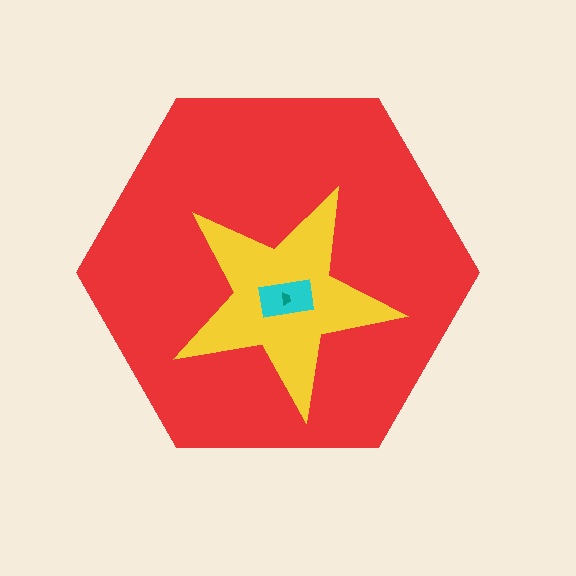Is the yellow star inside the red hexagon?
Yes.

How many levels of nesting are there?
4.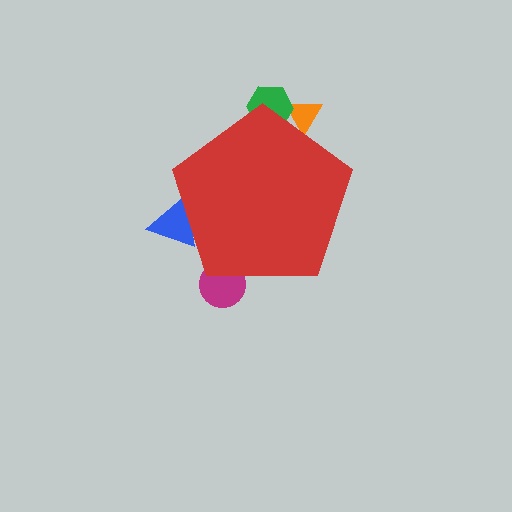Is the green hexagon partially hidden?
Yes, the green hexagon is partially hidden behind the red pentagon.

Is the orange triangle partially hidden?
Yes, the orange triangle is partially hidden behind the red pentagon.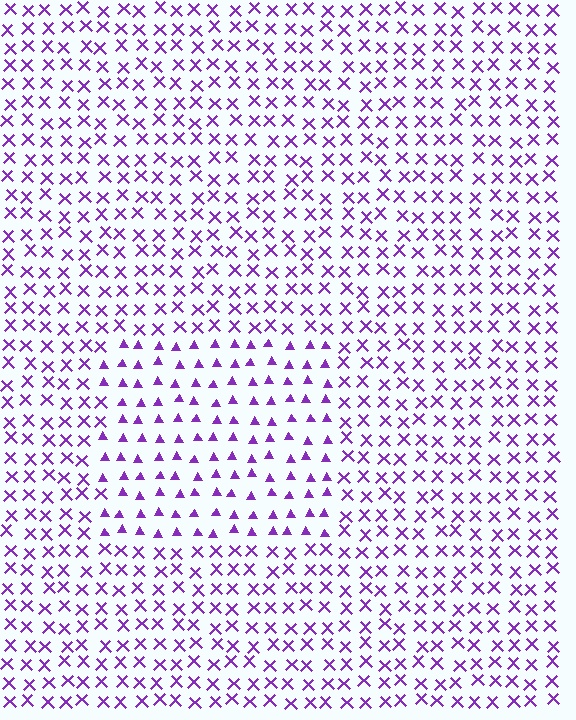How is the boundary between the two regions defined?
The boundary is defined by a change in element shape: triangles inside vs. X marks outside. All elements share the same color and spacing.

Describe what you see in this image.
The image is filled with small purple elements arranged in a uniform grid. A rectangle-shaped region contains triangles, while the surrounding area contains X marks. The boundary is defined purely by the change in element shape.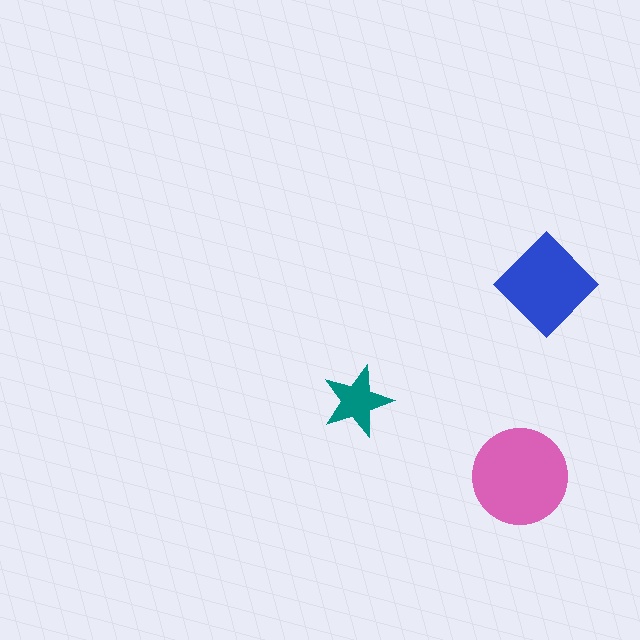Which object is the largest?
The pink circle.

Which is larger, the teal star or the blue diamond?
The blue diamond.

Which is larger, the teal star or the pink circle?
The pink circle.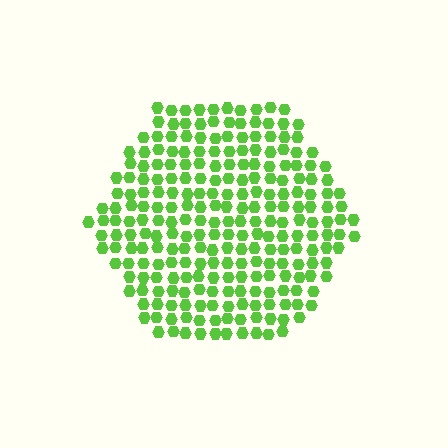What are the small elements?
The small elements are hexagons.